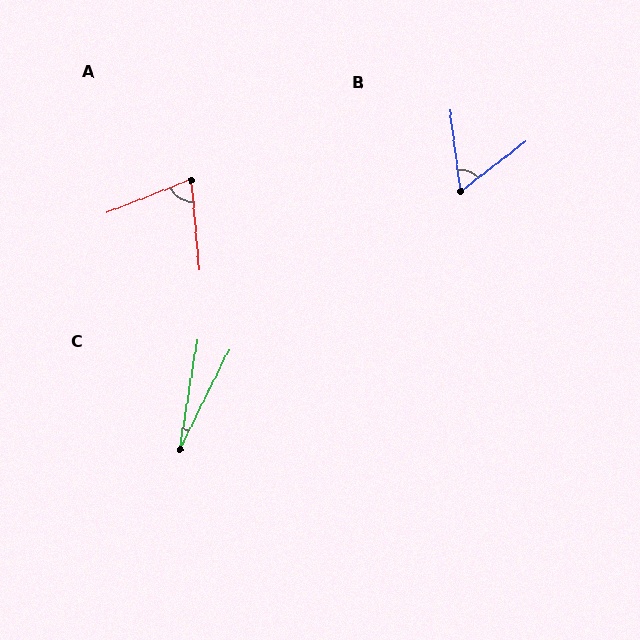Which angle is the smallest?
C, at approximately 17 degrees.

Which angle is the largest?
A, at approximately 74 degrees.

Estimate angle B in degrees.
Approximately 60 degrees.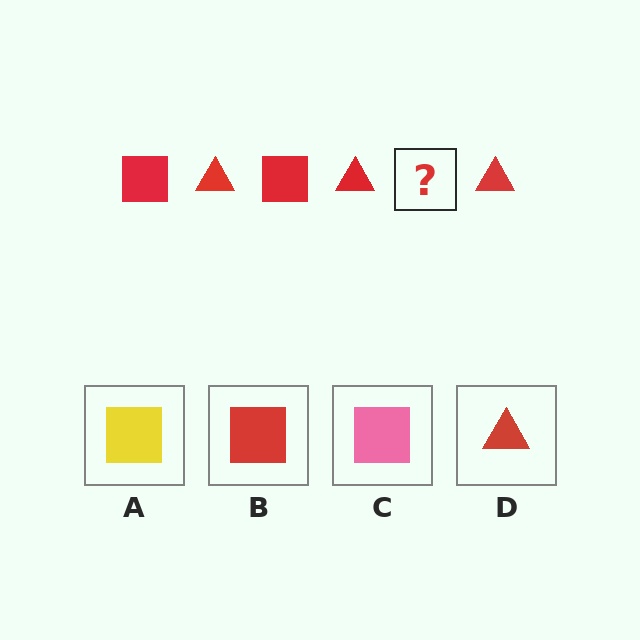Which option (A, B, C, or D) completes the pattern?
B.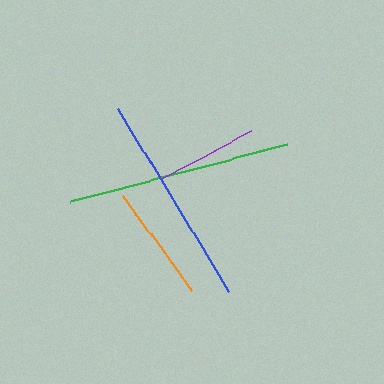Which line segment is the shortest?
The purple line is the shortest at approximately 102 pixels.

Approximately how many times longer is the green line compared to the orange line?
The green line is approximately 1.9 times the length of the orange line.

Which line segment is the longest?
The green line is the longest at approximately 225 pixels.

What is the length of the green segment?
The green segment is approximately 225 pixels long.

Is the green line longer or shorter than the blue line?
The green line is longer than the blue line.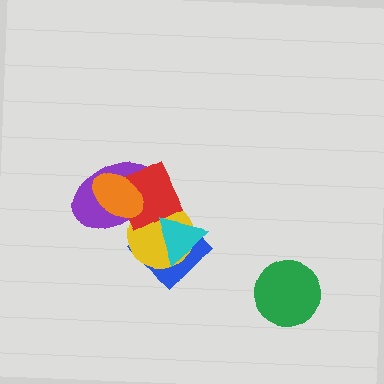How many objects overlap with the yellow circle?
4 objects overlap with the yellow circle.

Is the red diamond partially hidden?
Yes, it is partially covered by another shape.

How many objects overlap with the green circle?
0 objects overlap with the green circle.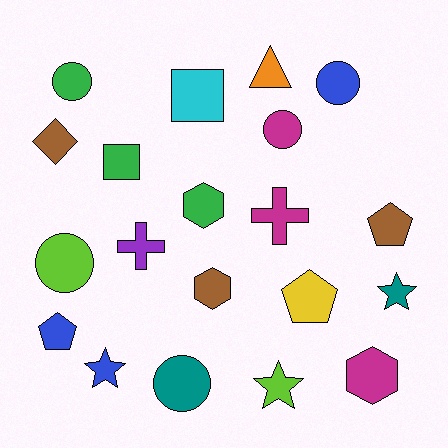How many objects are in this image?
There are 20 objects.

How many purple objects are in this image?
There is 1 purple object.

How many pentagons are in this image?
There are 3 pentagons.